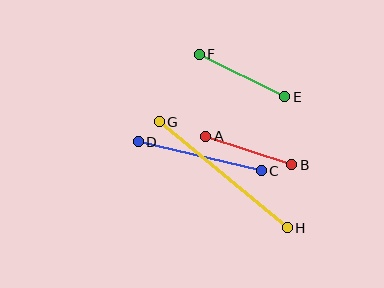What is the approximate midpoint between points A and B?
The midpoint is at approximately (249, 150) pixels.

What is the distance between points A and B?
The distance is approximately 90 pixels.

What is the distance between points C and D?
The distance is approximately 126 pixels.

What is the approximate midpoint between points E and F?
The midpoint is at approximately (242, 76) pixels.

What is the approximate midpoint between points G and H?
The midpoint is at approximately (223, 175) pixels.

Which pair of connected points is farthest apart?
Points G and H are farthest apart.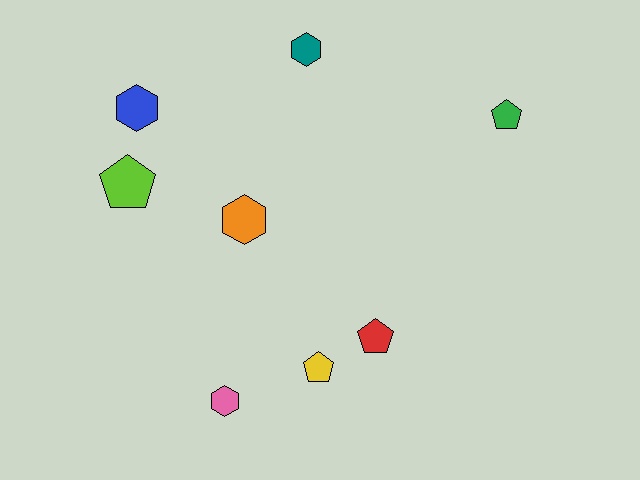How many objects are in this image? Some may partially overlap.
There are 8 objects.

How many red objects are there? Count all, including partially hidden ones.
There is 1 red object.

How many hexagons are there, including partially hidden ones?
There are 4 hexagons.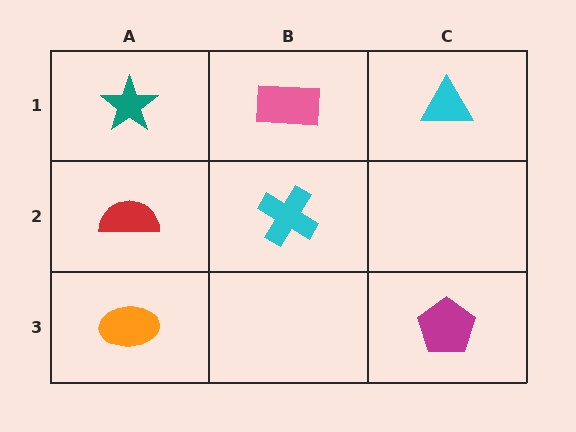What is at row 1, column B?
A pink rectangle.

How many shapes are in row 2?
2 shapes.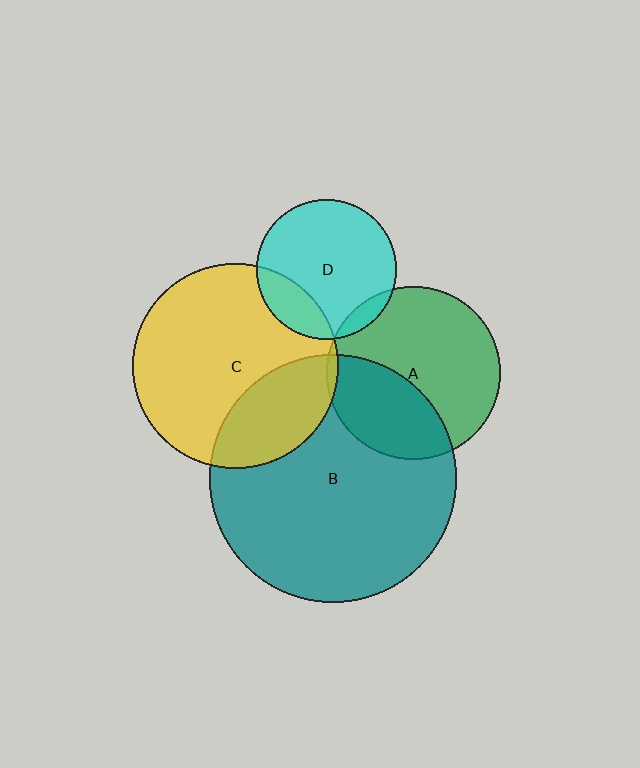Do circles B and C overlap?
Yes.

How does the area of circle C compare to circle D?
Approximately 2.1 times.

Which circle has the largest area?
Circle B (teal).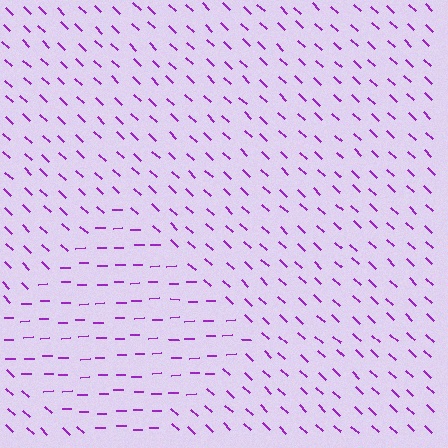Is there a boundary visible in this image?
Yes, there is a texture boundary formed by a change in line orientation.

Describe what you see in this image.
The image is filled with small purple line segments. A diamond region in the image has lines oriented differently from the surrounding lines, creating a visible texture boundary.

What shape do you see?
I see a diamond.